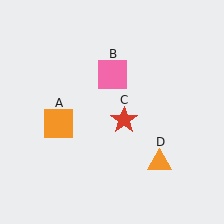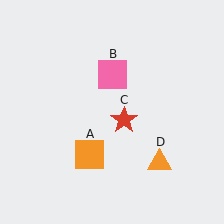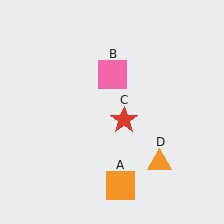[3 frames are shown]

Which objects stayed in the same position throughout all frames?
Pink square (object B) and red star (object C) and orange triangle (object D) remained stationary.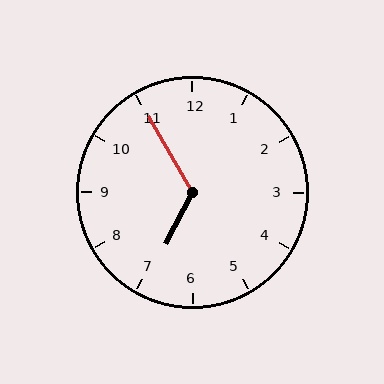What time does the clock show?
6:55.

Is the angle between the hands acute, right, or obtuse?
It is obtuse.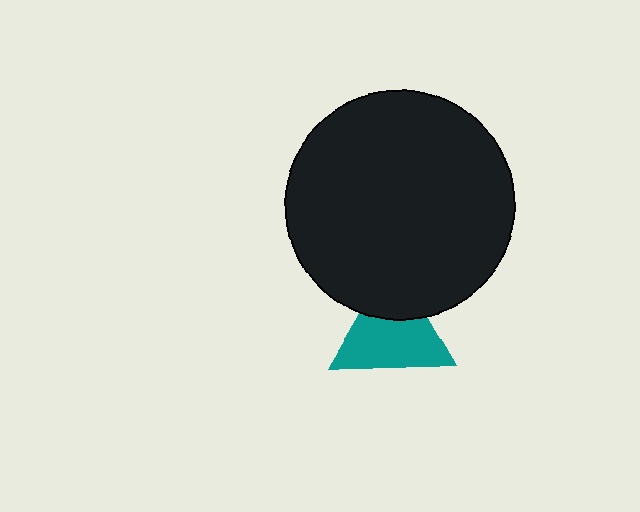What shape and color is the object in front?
The object in front is a black circle.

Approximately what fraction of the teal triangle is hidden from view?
Roughly 31% of the teal triangle is hidden behind the black circle.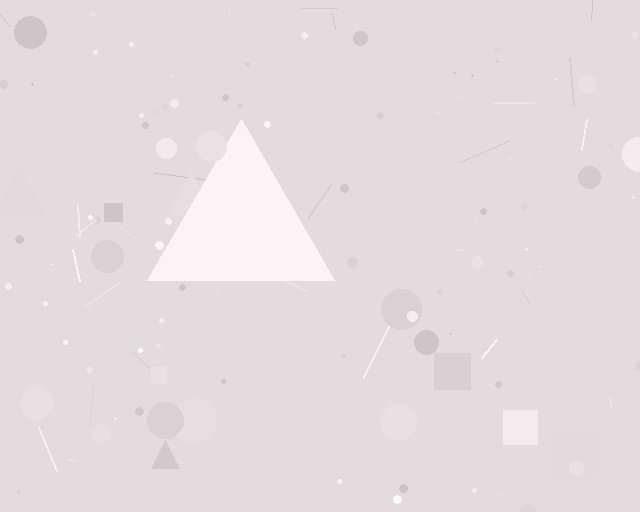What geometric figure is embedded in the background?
A triangle is embedded in the background.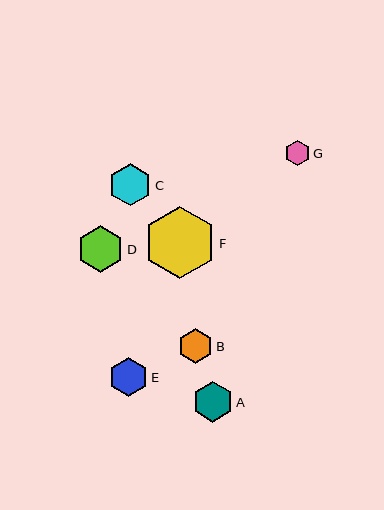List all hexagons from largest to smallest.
From largest to smallest: F, D, C, A, E, B, G.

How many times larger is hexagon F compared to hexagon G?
Hexagon F is approximately 2.8 times the size of hexagon G.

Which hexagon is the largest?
Hexagon F is the largest with a size of approximately 72 pixels.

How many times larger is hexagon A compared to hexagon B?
Hexagon A is approximately 1.2 times the size of hexagon B.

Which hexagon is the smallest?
Hexagon G is the smallest with a size of approximately 25 pixels.